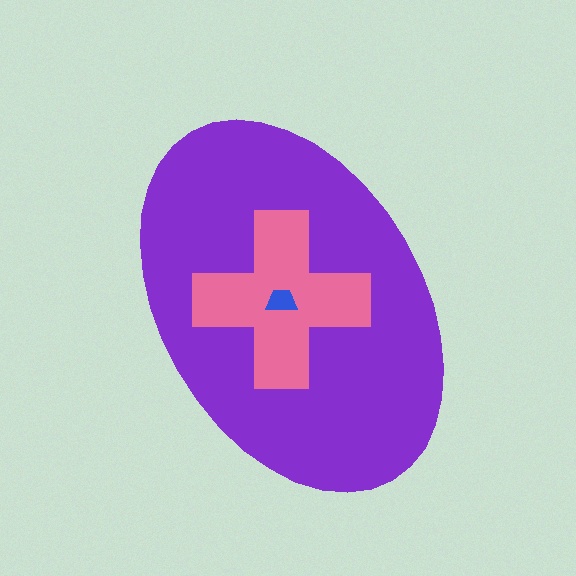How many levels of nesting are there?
3.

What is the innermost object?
The blue trapezoid.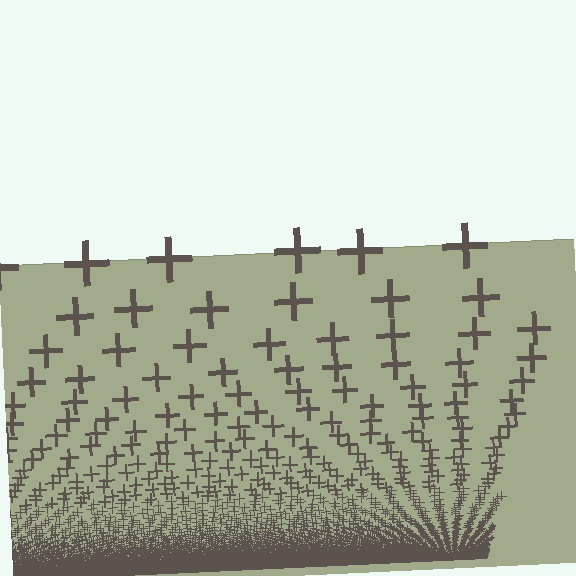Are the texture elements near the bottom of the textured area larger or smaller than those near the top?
Smaller. The gradient is inverted — elements near the bottom are smaller and denser.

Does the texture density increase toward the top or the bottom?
Density increases toward the bottom.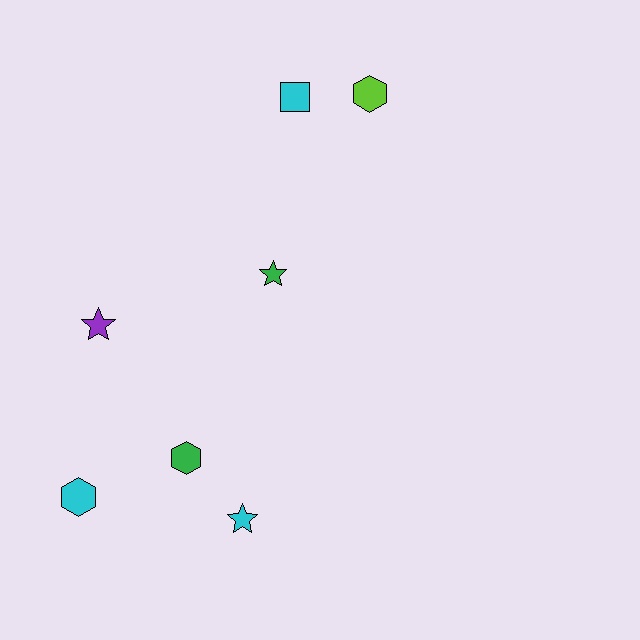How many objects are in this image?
There are 7 objects.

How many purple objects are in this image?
There is 1 purple object.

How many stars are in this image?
There are 3 stars.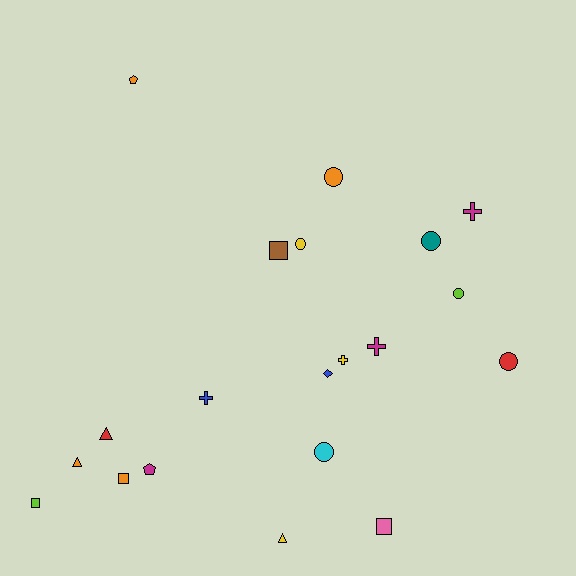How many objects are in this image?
There are 20 objects.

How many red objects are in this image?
There are 2 red objects.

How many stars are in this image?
There are no stars.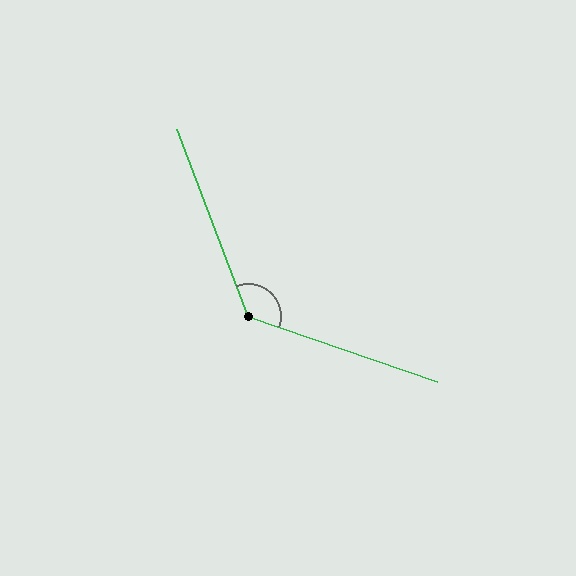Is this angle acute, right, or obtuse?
It is obtuse.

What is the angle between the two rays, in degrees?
Approximately 130 degrees.